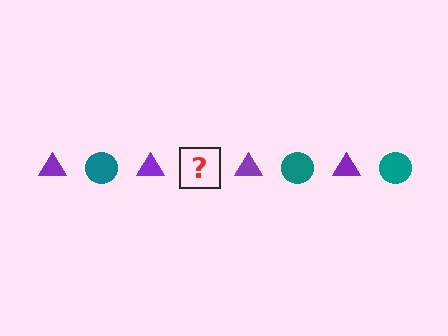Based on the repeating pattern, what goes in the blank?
The blank should be a teal circle.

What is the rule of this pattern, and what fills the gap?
The rule is that the pattern alternates between purple triangle and teal circle. The gap should be filled with a teal circle.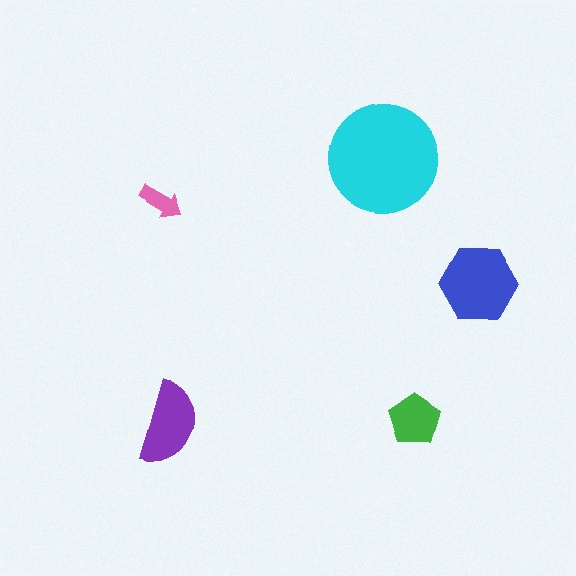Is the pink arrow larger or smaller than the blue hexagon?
Smaller.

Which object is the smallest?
The pink arrow.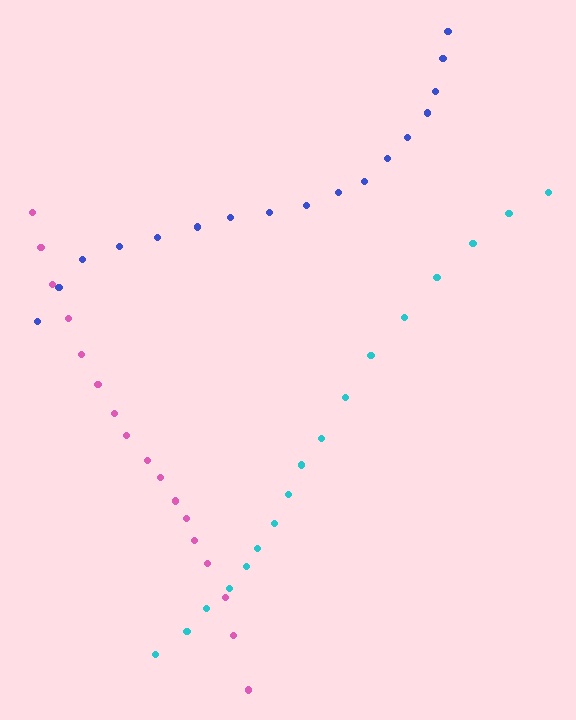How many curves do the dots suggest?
There are 3 distinct paths.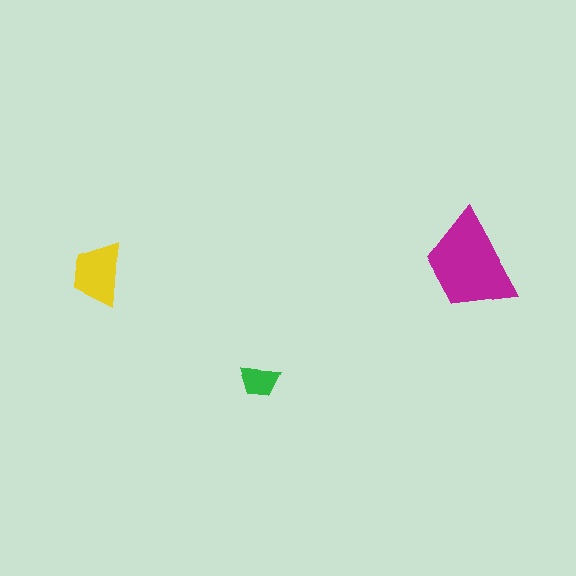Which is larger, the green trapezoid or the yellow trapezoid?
The yellow one.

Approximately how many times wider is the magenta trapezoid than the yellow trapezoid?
About 1.5 times wider.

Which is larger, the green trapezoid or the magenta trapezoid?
The magenta one.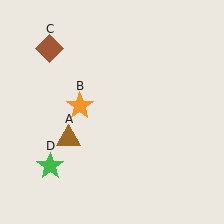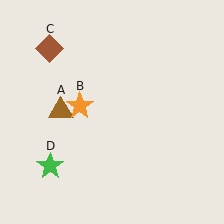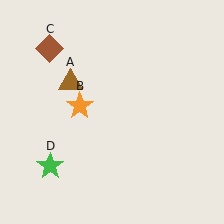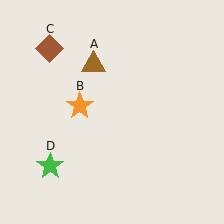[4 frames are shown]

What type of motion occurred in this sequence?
The brown triangle (object A) rotated clockwise around the center of the scene.